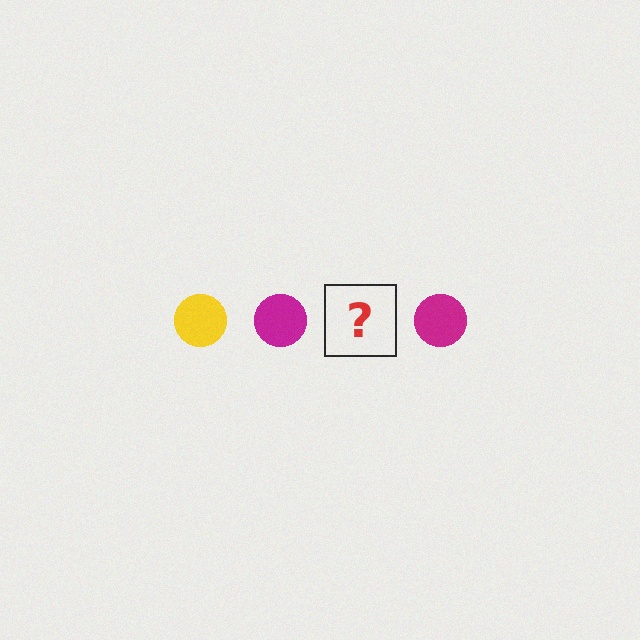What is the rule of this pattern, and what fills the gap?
The rule is that the pattern cycles through yellow, magenta circles. The gap should be filled with a yellow circle.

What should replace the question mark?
The question mark should be replaced with a yellow circle.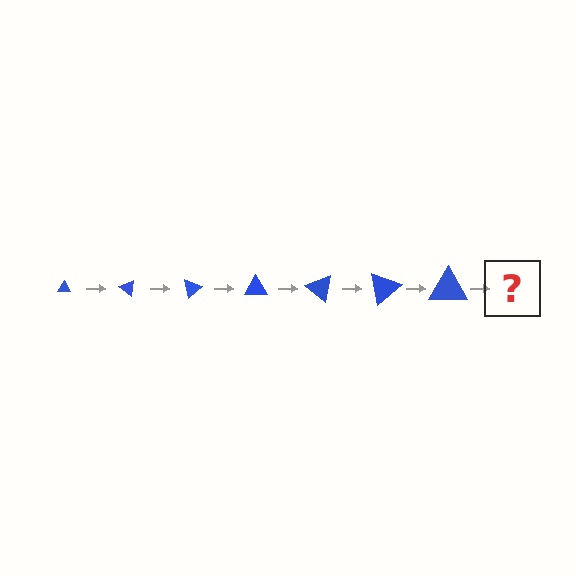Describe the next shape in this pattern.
It should be a triangle, larger than the previous one and rotated 280 degrees from the start.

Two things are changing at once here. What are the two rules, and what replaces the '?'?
The two rules are that the triangle grows larger each step and it rotates 40 degrees each step. The '?' should be a triangle, larger than the previous one and rotated 280 degrees from the start.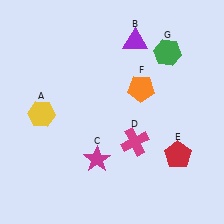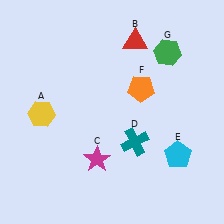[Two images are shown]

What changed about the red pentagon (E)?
In Image 1, E is red. In Image 2, it changed to cyan.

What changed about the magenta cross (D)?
In Image 1, D is magenta. In Image 2, it changed to teal.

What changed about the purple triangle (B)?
In Image 1, B is purple. In Image 2, it changed to red.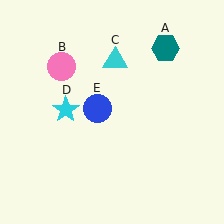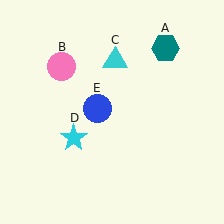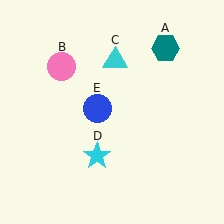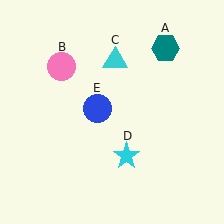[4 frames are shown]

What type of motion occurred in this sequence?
The cyan star (object D) rotated counterclockwise around the center of the scene.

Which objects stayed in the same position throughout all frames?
Teal hexagon (object A) and pink circle (object B) and cyan triangle (object C) and blue circle (object E) remained stationary.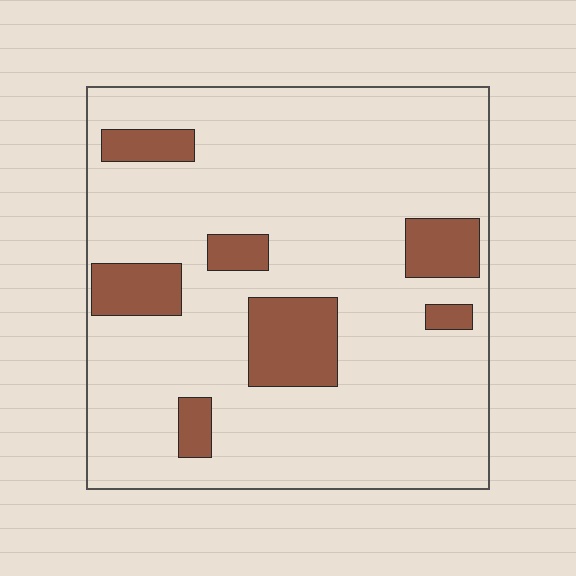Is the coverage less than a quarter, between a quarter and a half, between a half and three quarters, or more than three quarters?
Less than a quarter.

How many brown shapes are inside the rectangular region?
7.